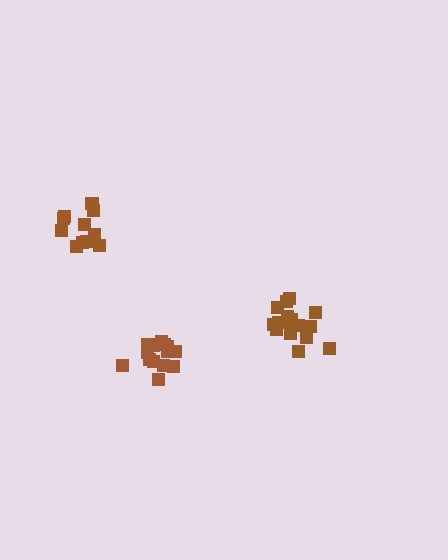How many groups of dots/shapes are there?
There are 3 groups.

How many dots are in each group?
Group 1: 13 dots, Group 2: 14 dots, Group 3: 15 dots (42 total).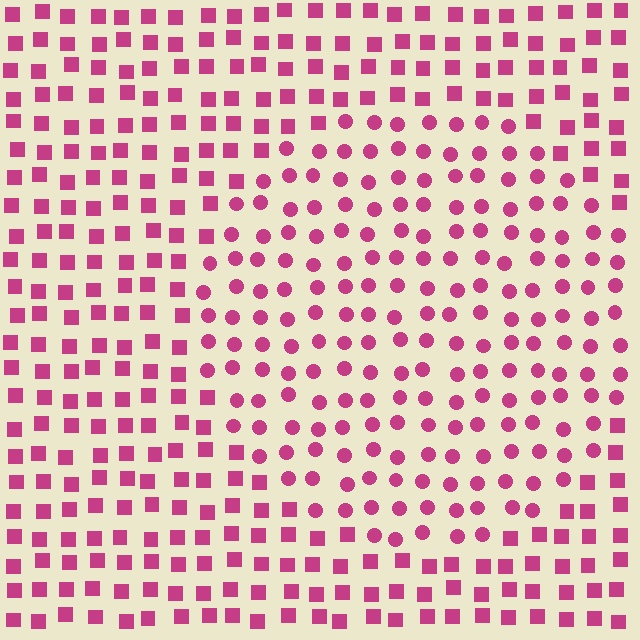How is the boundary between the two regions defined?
The boundary is defined by a change in element shape: circles inside vs. squares outside. All elements share the same color and spacing.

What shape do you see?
I see a circle.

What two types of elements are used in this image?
The image uses circles inside the circle region and squares outside it.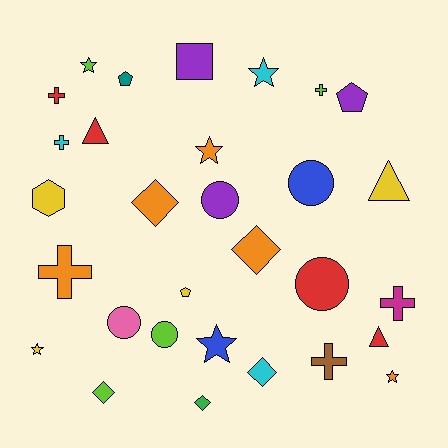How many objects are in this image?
There are 30 objects.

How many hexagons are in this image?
There is 1 hexagon.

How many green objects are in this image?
There is 1 green object.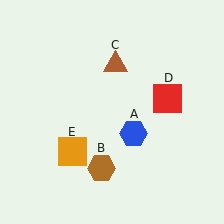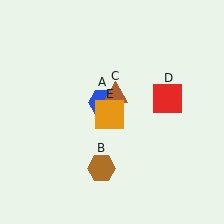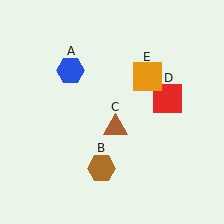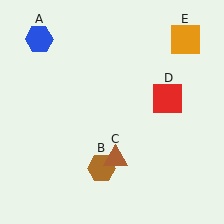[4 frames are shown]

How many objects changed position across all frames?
3 objects changed position: blue hexagon (object A), brown triangle (object C), orange square (object E).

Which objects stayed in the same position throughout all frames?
Brown hexagon (object B) and red square (object D) remained stationary.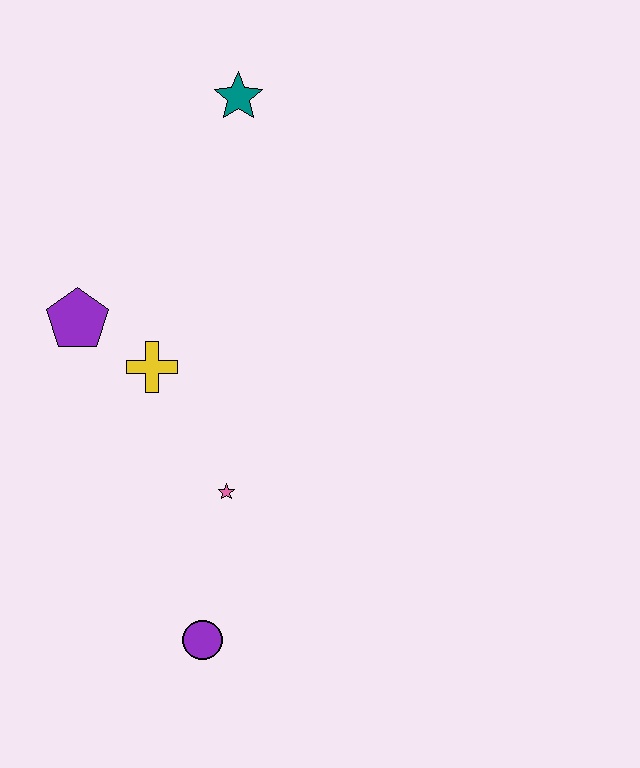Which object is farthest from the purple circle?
The teal star is farthest from the purple circle.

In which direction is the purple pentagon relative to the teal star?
The purple pentagon is below the teal star.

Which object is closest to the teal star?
The purple pentagon is closest to the teal star.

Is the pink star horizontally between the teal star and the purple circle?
Yes